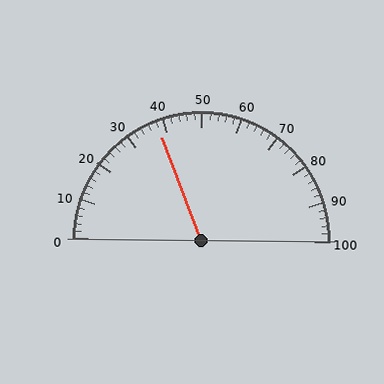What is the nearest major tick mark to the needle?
The nearest major tick mark is 40.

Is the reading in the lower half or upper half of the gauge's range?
The reading is in the lower half of the range (0 to 100).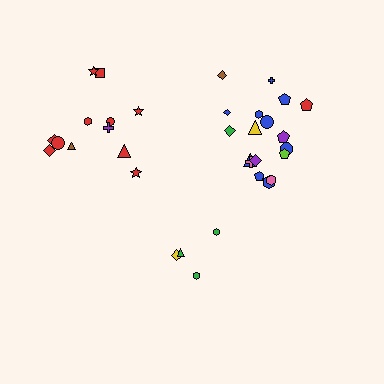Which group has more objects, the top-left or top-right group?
The top-right group.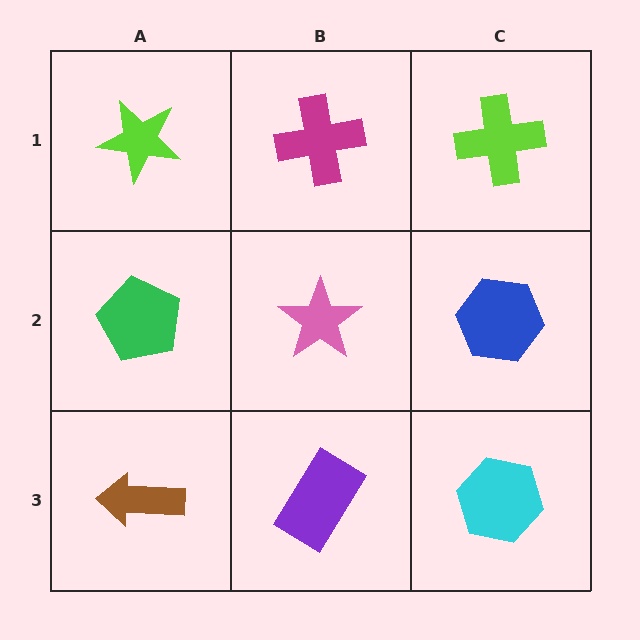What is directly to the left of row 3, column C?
A purple rectangle.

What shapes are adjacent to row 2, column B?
A magenta cross (row 1, column B), a purple rectangle (row 3, column B), a green pentagon (row 2, column A), a blue hexagon (row 2, column C).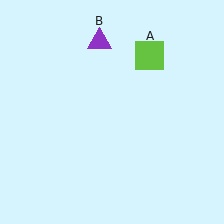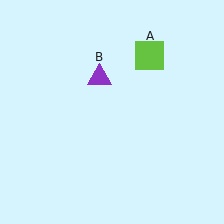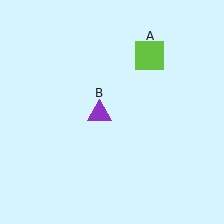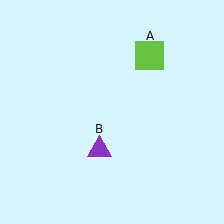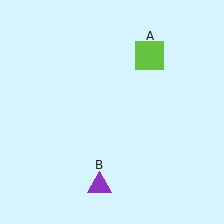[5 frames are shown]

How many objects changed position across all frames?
1 object changed position: purple triangle (object B).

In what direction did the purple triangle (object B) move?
The purple triangle (object B) moved down.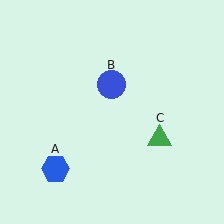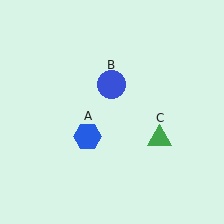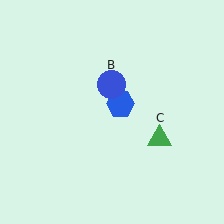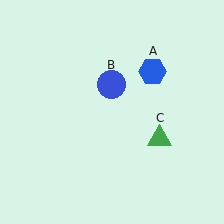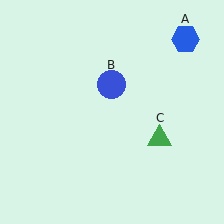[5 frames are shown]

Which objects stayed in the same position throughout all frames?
Blue circle (object B) and green triangle (object C) remained stationary.